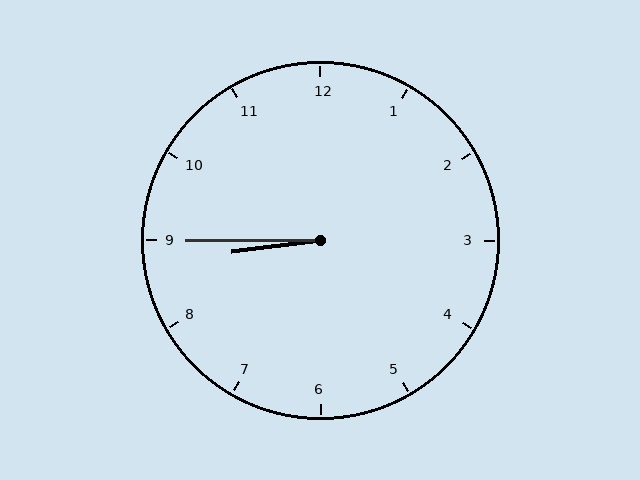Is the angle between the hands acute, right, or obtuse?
It is acute.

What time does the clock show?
8:45.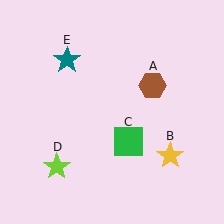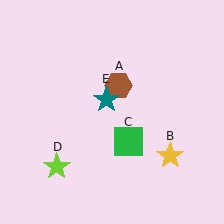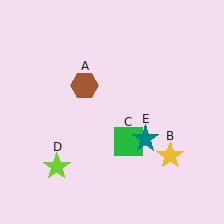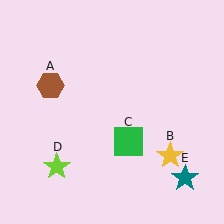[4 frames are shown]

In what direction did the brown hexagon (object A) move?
The brown hexagon (object A) moved left.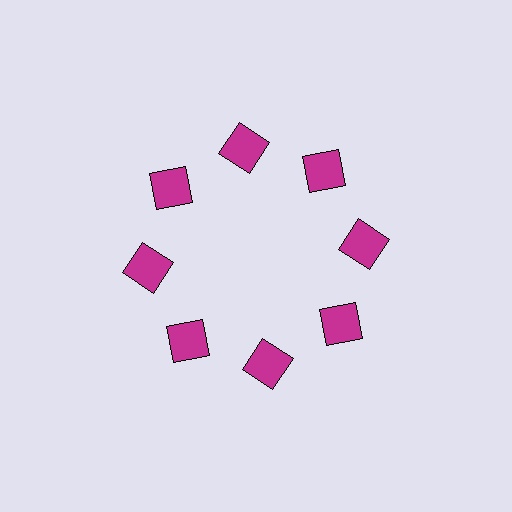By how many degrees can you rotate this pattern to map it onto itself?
The pattern maps onto itself every 45 degrees of rotation.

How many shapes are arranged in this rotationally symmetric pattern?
There are 8 shapes, arranged in 8 groups of 1.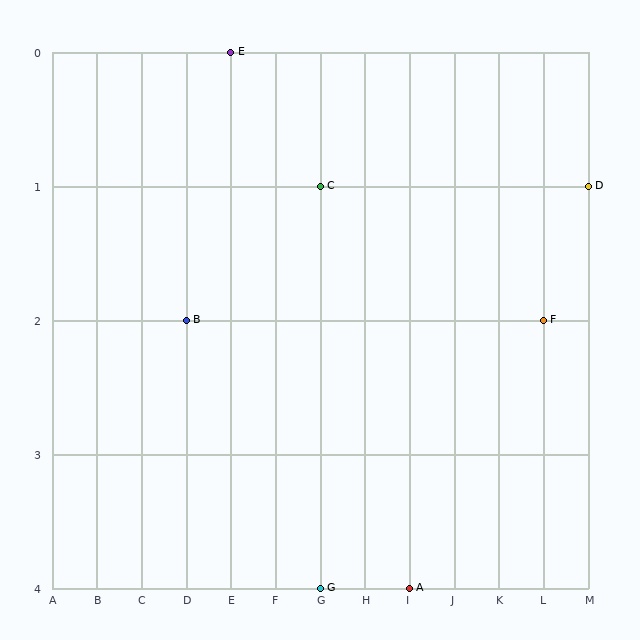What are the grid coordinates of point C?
Point C is at grid coordinates (G, 1).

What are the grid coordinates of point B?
Point B is at grid coordinates (D, 2).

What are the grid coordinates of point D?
Point D is at grid coordinates (M, 1).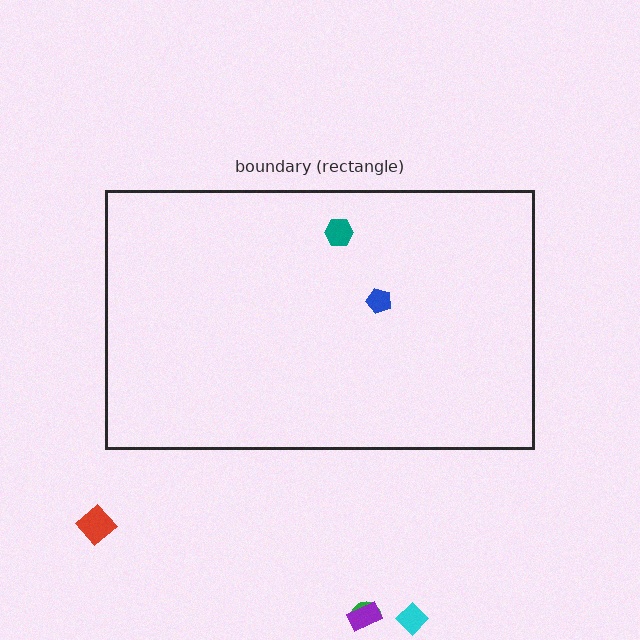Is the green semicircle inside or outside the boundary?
Outside.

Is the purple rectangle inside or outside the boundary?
Outside.